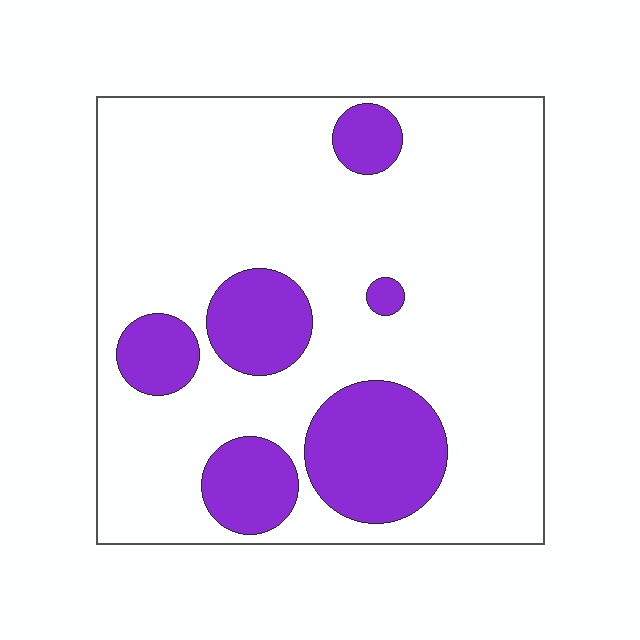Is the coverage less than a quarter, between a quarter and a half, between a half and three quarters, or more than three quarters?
Less than a quarter.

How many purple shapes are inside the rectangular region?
6.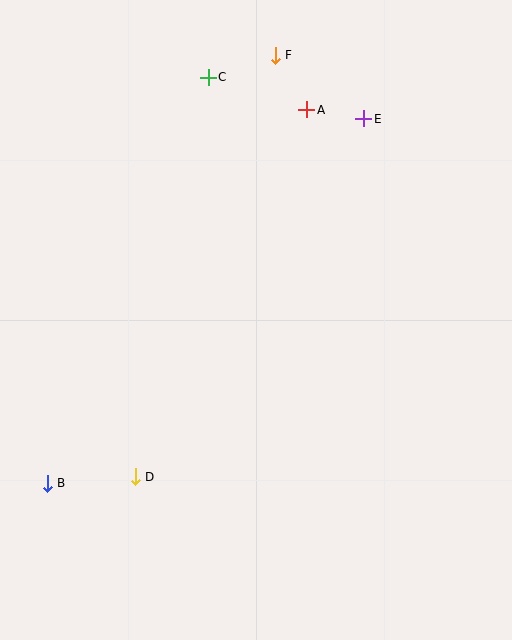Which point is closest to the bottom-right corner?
Point D is closest to the bottom-right corner.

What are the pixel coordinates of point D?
Point D is at (135, 477).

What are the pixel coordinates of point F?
Point F is at (275, 55).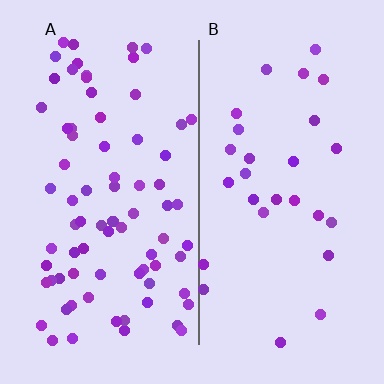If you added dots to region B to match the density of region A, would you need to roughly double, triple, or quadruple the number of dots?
Approximately triple.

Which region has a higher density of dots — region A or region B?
A (the left).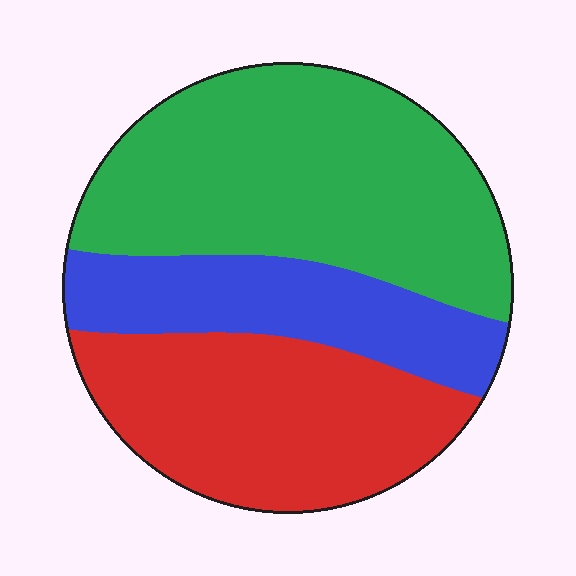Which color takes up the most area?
Green, at roughly 45%.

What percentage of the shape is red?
Red takes up between a sixth and a third of the shape.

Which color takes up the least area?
Blue, at roughly 20%.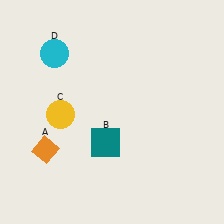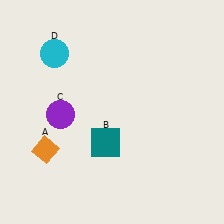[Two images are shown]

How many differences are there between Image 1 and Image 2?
There is 1 difference between the two images.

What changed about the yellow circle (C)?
In Image 1, C is yellow. In Image 2, it changed to purple.